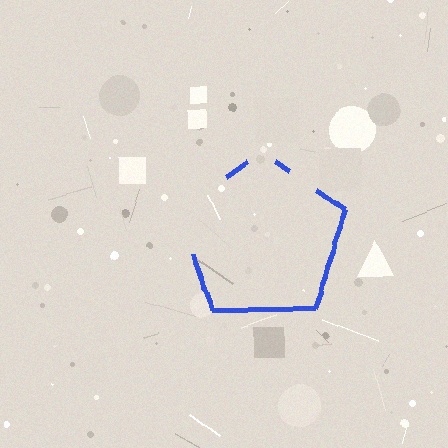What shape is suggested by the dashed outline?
The dashed outline suggests a pentagon.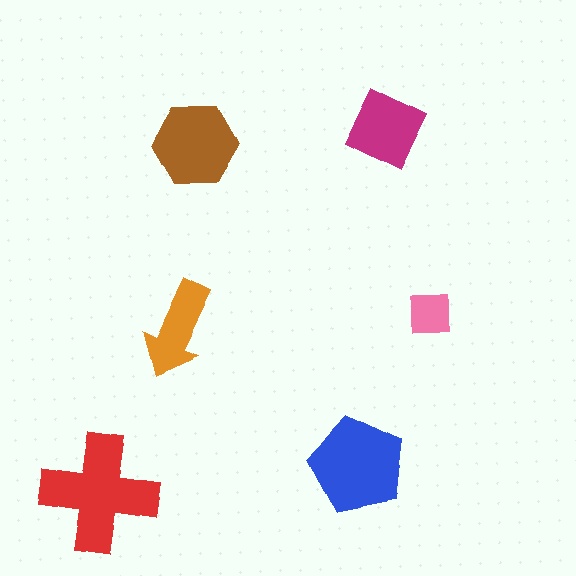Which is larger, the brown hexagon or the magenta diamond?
The brown hexagon.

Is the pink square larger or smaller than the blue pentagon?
Smaller.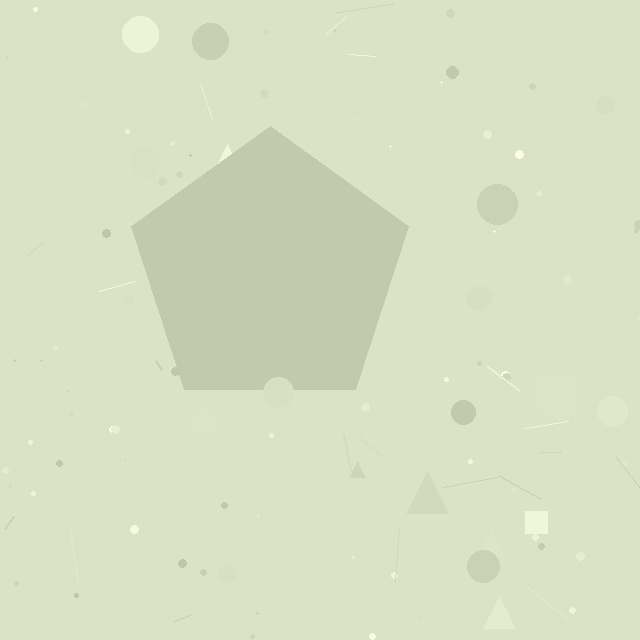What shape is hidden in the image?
A pentagon is hidden in the image.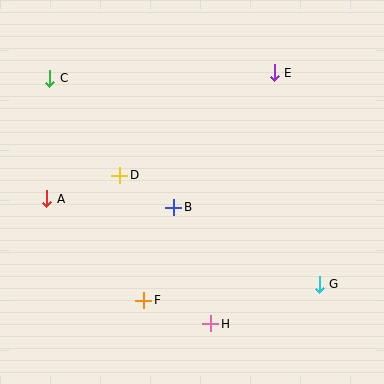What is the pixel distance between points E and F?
The distance between E and F is 262 pixels.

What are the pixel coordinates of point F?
Point F is at (144, 300).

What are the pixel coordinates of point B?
Point B is at (174, 207).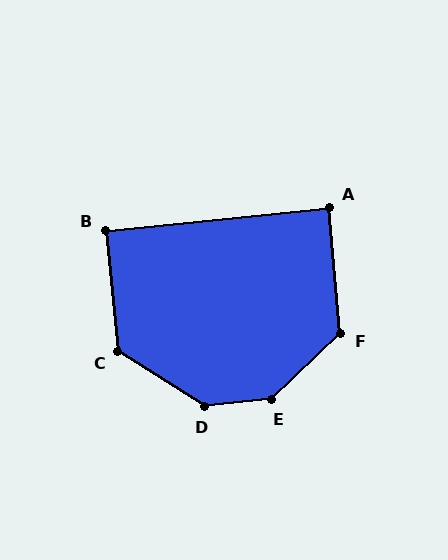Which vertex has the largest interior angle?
E, at approximately 143 degrees.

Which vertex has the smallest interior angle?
A, at approximately 89 degrees.